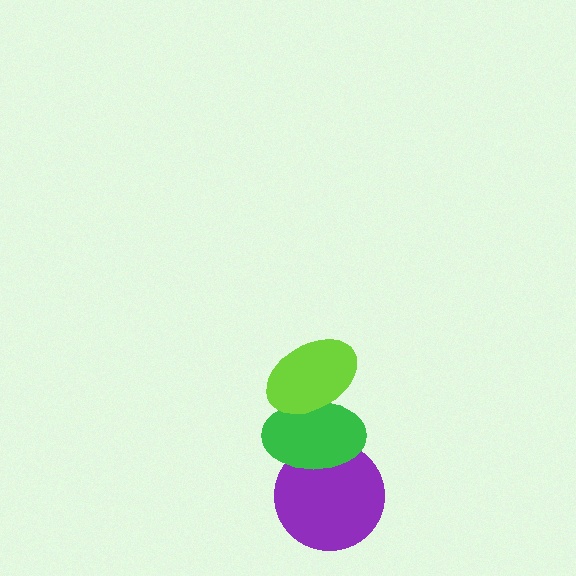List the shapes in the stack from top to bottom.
From top to bottom: the lime ellipse, the green ellipse, the purple circle.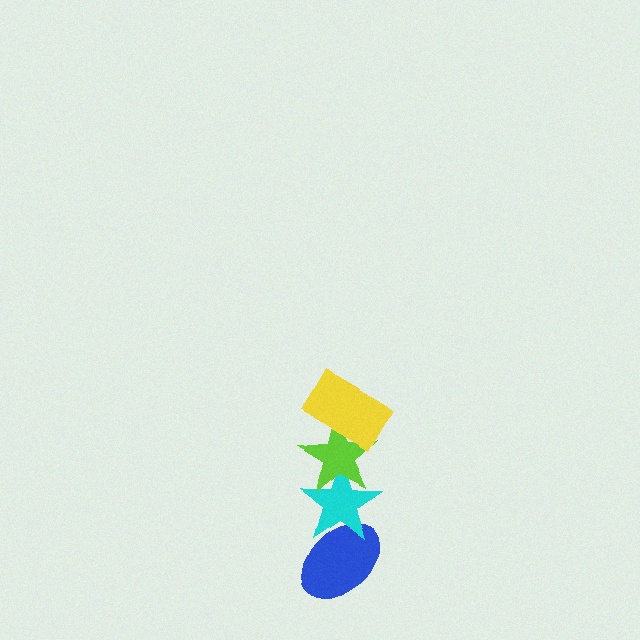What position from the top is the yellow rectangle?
The yellow rectangle is 1st from the top.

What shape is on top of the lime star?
The yellow rectangle is on top of the lime star.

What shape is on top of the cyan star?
The lime star is on top of the cyan star.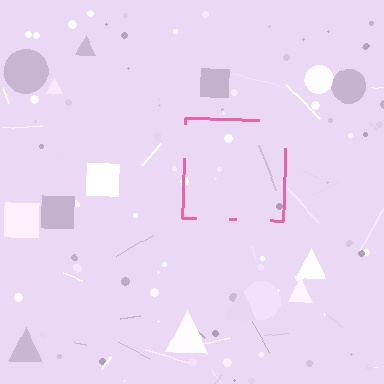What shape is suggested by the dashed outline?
The dashed outline suggests a square.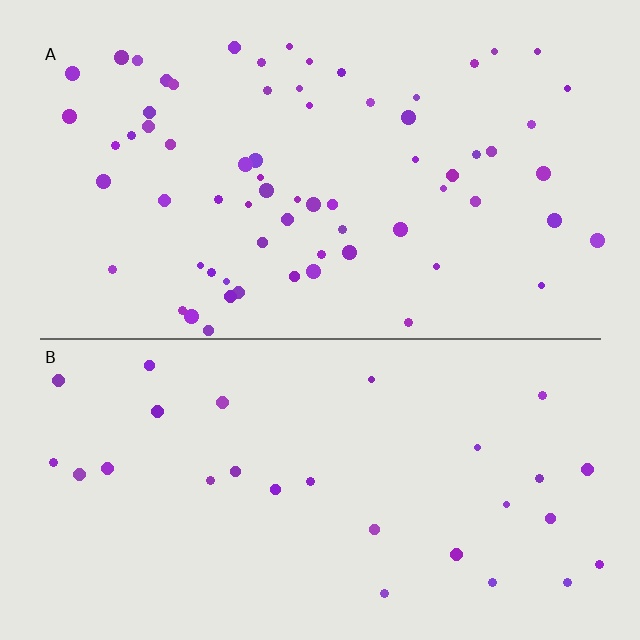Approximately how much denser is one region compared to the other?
Approximately 2.4× — region A over region B.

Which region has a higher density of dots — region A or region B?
A (the top).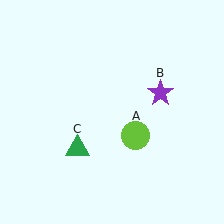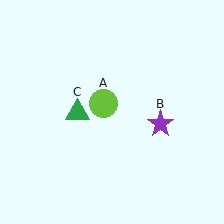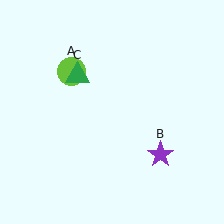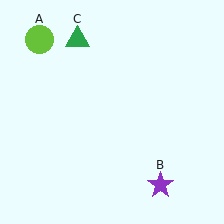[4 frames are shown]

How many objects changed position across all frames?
3 objects changed position: lime circle (object A), purple star (object B), green triangle (object C).